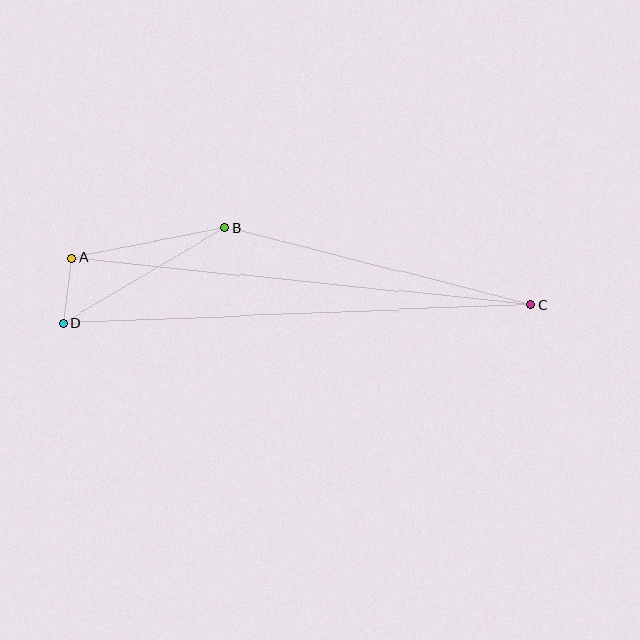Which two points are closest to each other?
Points A and D are closest to each other.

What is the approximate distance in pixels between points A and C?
The distance between A and C is approximately 461 pixels.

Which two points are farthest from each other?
Points C and D are farthest from each other.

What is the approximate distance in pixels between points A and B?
The distance between A and B is approximately 157 pixels.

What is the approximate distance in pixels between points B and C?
The distance between B and C is approximately 315 pixels.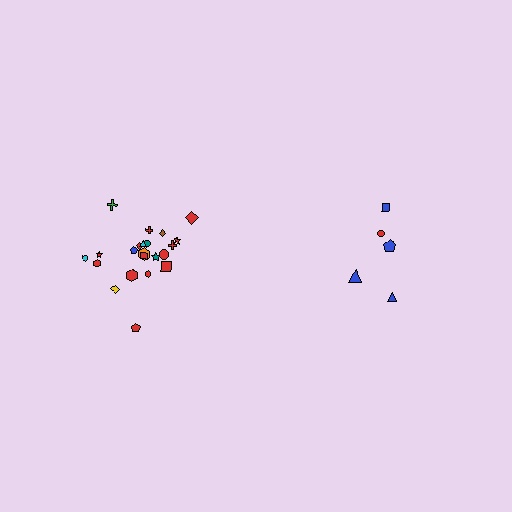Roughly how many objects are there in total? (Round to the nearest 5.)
Roughly 25 objects in total.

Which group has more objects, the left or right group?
The left group.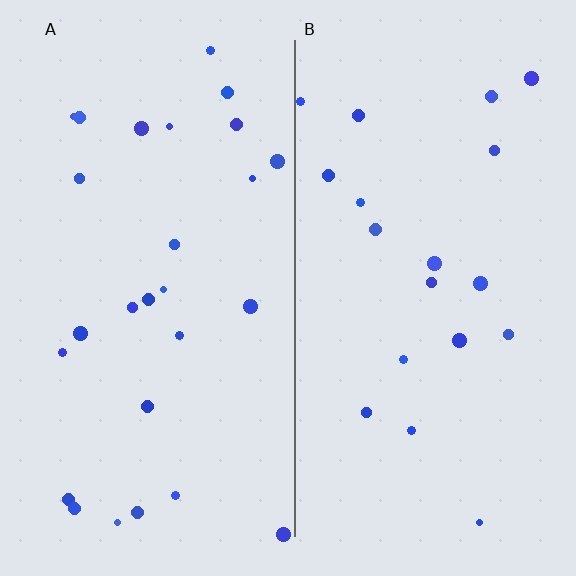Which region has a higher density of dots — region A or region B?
A (the left).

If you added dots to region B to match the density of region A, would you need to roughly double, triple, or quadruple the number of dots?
Approximately double.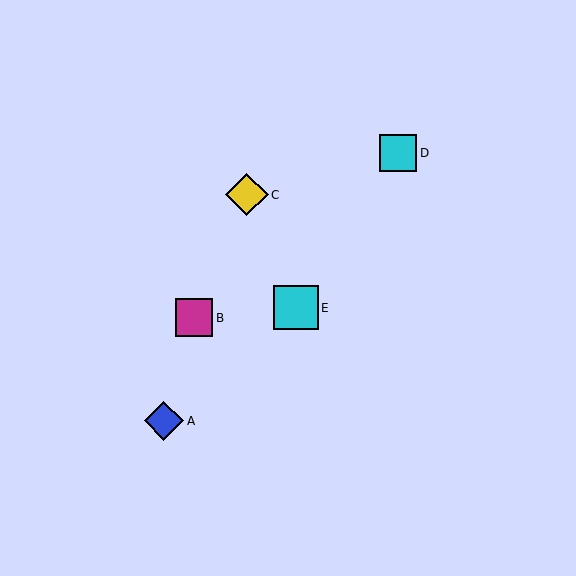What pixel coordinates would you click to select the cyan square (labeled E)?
Click at (296, 308) to select the cyan square E.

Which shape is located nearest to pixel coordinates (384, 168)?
The cyan square (labeled D) at (398, 153) is nearest to that location.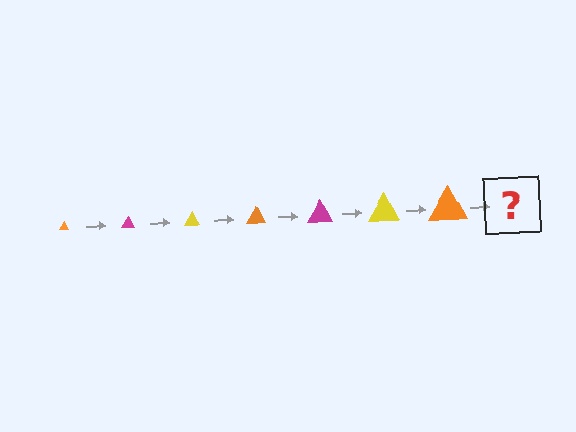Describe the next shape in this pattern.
It should be a magenta triangle, larger than the previous one.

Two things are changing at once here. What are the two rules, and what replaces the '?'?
The two rules are that the triangle grows larger each step and the color cycles through orange, magenta, and yellow. The '?' should be a magenta triangle, larger than the previous one.